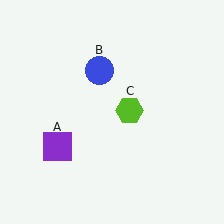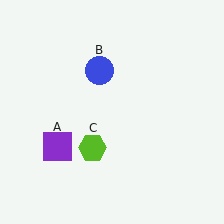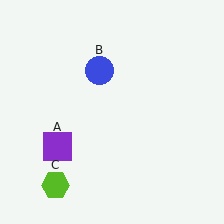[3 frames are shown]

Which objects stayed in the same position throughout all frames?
Purple square (object A) and blue circle (object B) remained stationary.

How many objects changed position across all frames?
1 object changed position: lime hexagon (object C).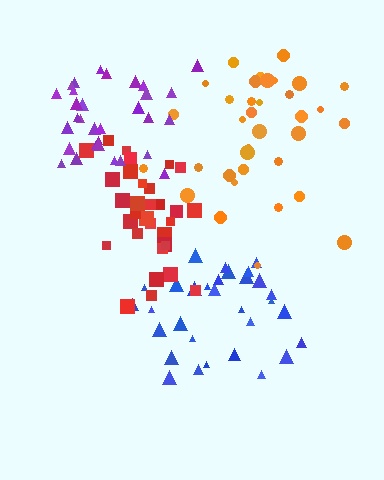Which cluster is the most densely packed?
Red.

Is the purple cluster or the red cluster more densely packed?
Red.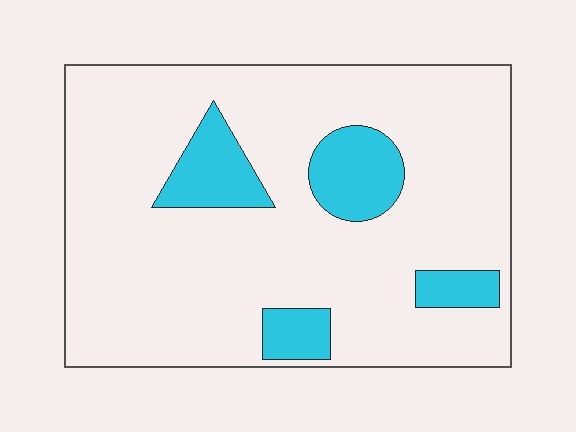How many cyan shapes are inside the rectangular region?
4.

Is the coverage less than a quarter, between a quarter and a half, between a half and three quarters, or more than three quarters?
Less than a quarter.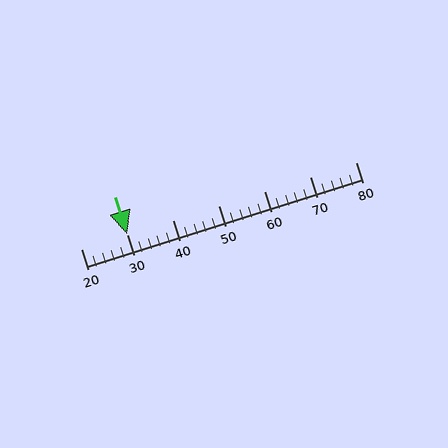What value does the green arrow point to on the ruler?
The green arrow points to approximately 30.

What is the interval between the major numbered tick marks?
The major tick marks are spaced 10 units apart.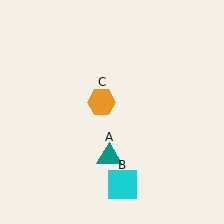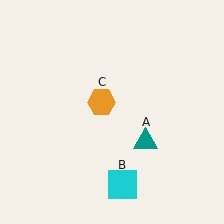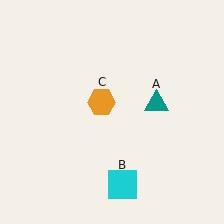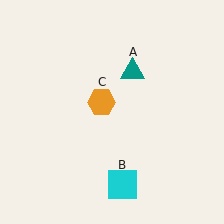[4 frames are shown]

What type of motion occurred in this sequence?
The teal triangle (object A) rotated counterclockwise around the center of the scene.